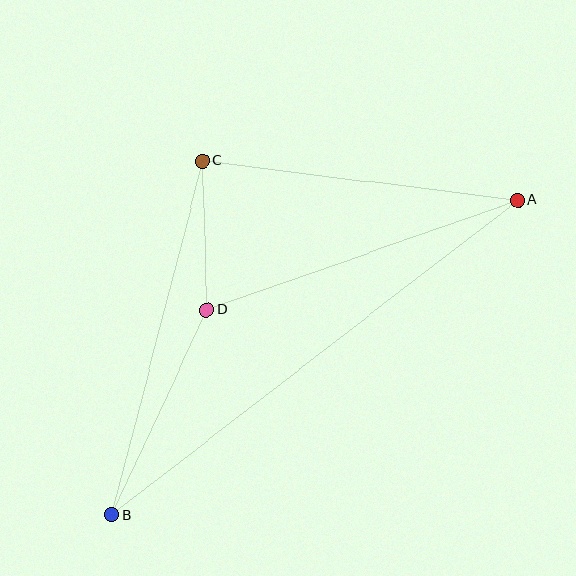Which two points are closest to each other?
Points C and D are closest to each other.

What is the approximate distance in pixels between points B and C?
The distance between B and C is approximately 366 pixels.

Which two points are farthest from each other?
Points A and B are farthest from each other.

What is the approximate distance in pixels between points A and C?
The distance between A and C is approximately 317 pixels.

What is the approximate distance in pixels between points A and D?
The distance between A and D is approximately 330 pixels.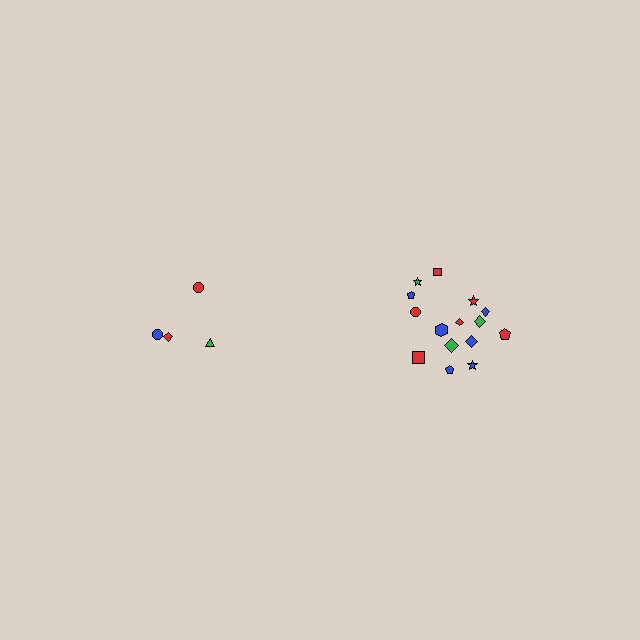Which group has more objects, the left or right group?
The right group.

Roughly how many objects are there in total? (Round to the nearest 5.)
Roughly 20 objects in total.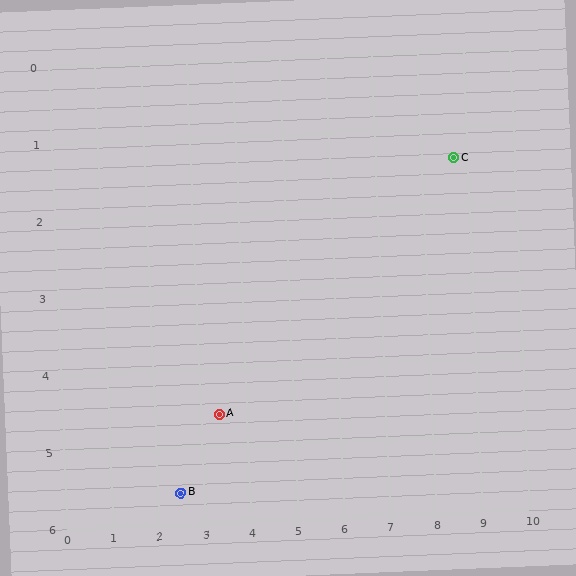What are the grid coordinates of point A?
Point A is at approximately (3.4, 4.6).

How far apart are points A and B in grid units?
Points A and B are about 1.3 grid units apart.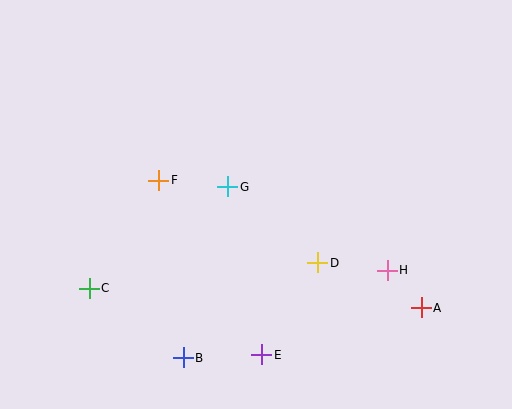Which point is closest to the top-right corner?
Point H is closest to the top-right corner.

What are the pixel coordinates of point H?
Point H is at (387, 270).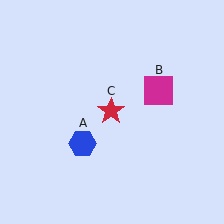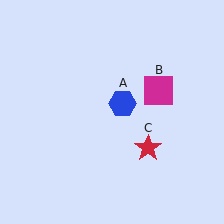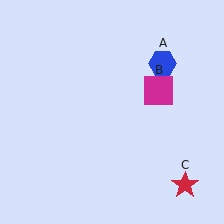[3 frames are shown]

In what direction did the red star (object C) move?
The red star (object C) moved down and to the right.